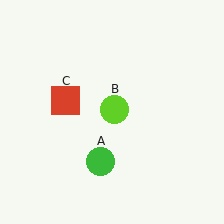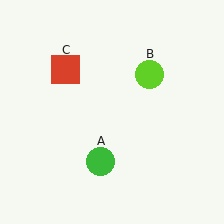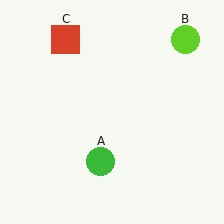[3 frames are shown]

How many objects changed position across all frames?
2 objects changed position: lime circle (object B), red square (object C).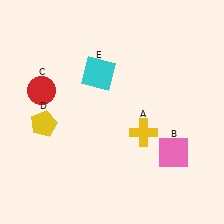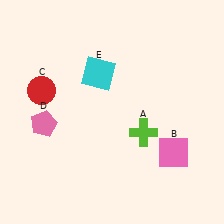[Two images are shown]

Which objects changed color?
A changed from yellow to lime. D changed from yellow to pink.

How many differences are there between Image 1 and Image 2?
There are 2 differences between the two images.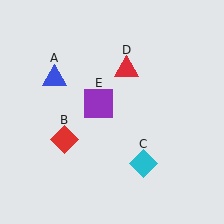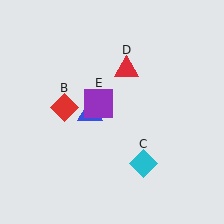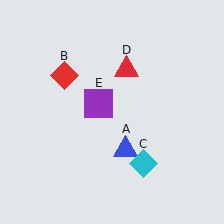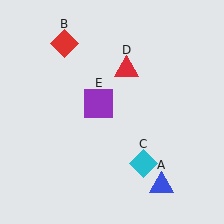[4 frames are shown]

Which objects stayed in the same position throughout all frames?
Cyan diamond (object C) and red triangle (object D) and purple square (object E) remained stationary.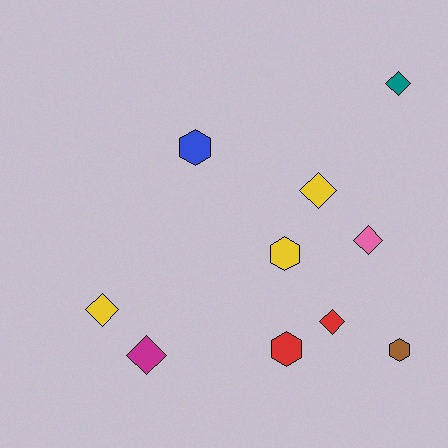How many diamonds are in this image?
There are 6 diamonds.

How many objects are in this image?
There are 10 objects.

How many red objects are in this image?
There are 2 red objects.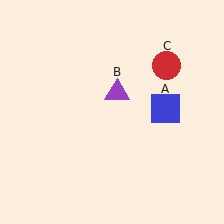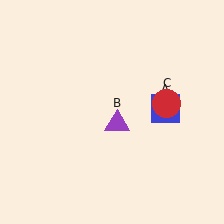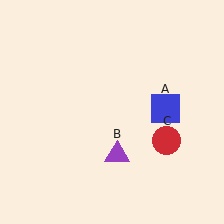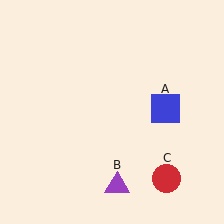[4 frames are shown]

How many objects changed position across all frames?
2 objects changed position: purple triangle (object B), red circle (object C).